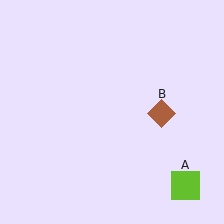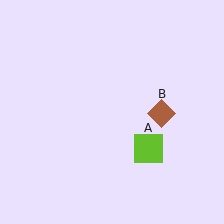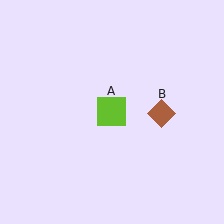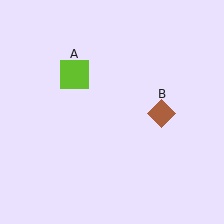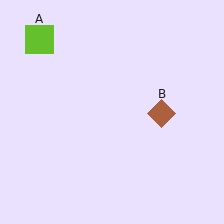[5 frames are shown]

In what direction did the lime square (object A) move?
The lime square (object A) moved up and to the left.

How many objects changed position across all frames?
1 object changed position: lime square (object A).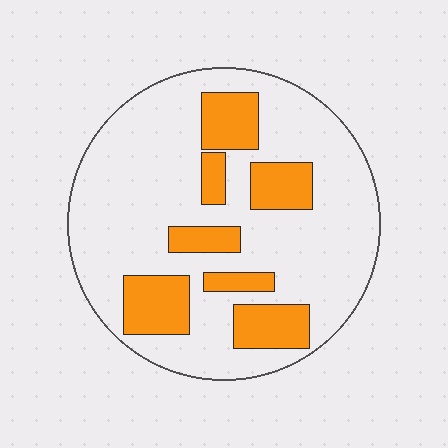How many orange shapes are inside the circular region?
7.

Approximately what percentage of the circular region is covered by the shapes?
Approximately 25%.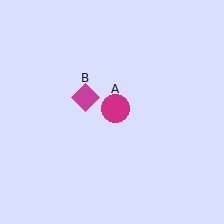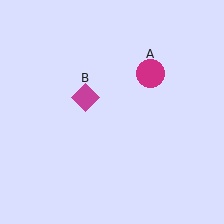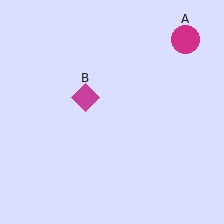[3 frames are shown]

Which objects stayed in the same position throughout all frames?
Magenta diamond (object B) remained stationary.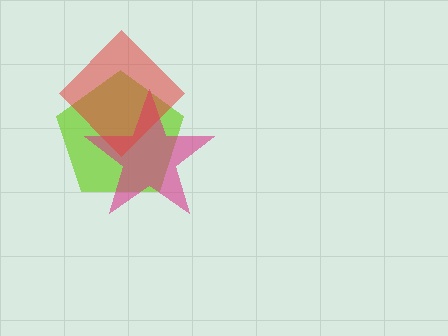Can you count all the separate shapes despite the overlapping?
Yes, there are 3 separate shapes.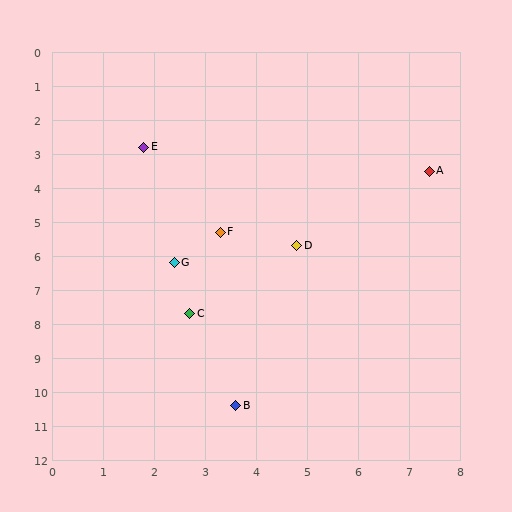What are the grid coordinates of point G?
Point G is at approximately (2.4, 6.2).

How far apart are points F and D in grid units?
Points F and D are about 1.6 grid units apart.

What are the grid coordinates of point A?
Point A is at approximately (7.4, 3.5).